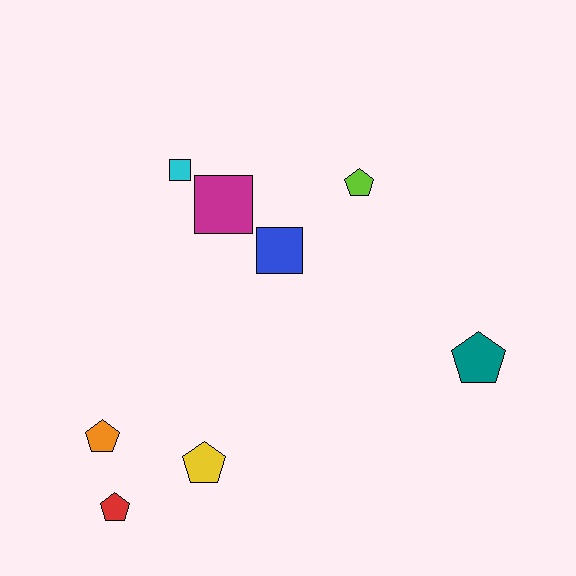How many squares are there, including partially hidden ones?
There are 3 squares.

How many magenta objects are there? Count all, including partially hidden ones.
There is 1 magenta object.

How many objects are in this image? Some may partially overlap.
There are 8 objects.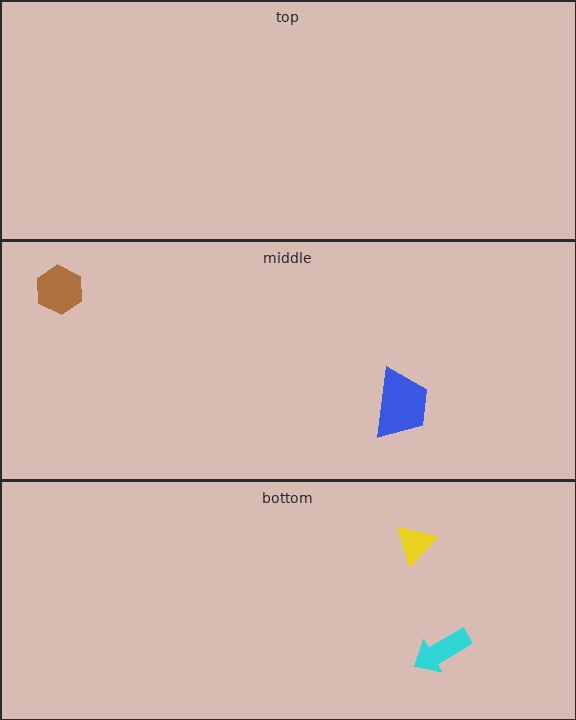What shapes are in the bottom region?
The yellow triangle, the cyan arrow.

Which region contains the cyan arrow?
The bottom region.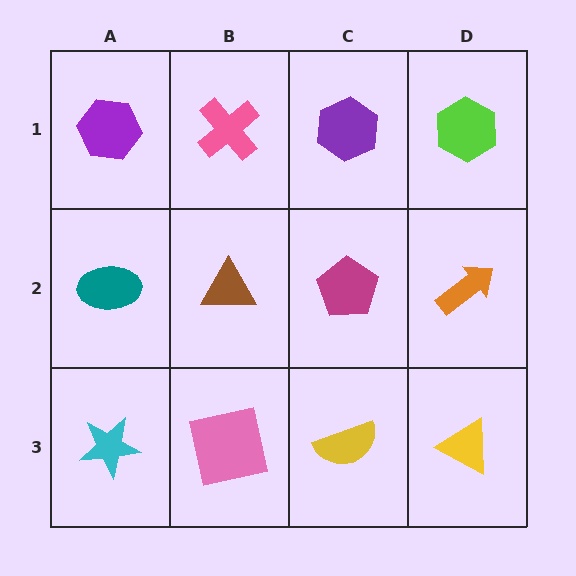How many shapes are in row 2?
4 shapes.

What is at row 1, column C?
A purple hexagon.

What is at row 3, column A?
A cyan star.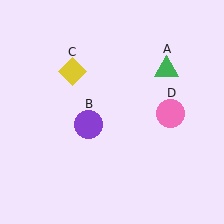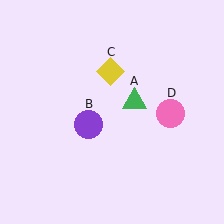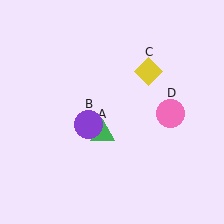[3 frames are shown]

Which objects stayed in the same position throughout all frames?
Purple circle (object B) and pink circle (object D) remained stationary.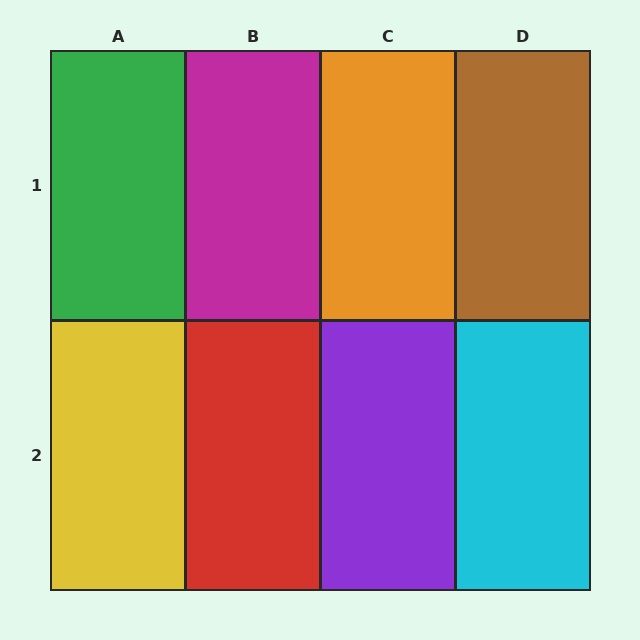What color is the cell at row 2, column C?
Purple.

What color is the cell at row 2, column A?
Yellow.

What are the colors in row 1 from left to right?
Green, magenta, orange, brown.